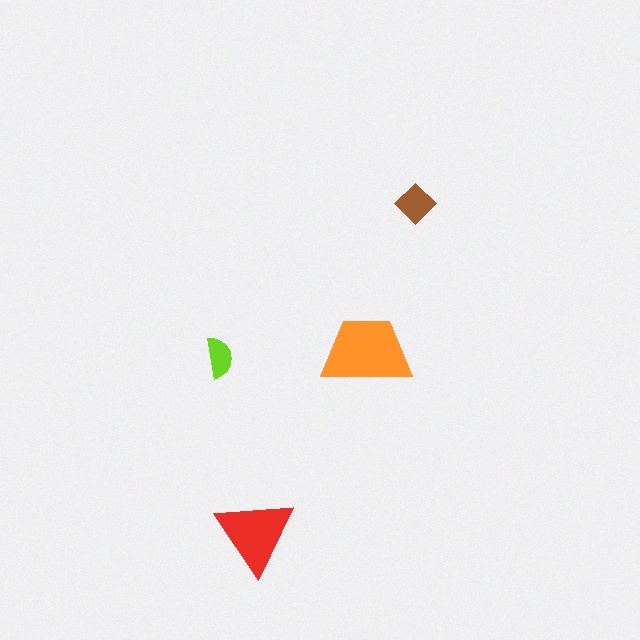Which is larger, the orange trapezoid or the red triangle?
The orange trapezoid.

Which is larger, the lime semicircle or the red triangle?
The red triangle.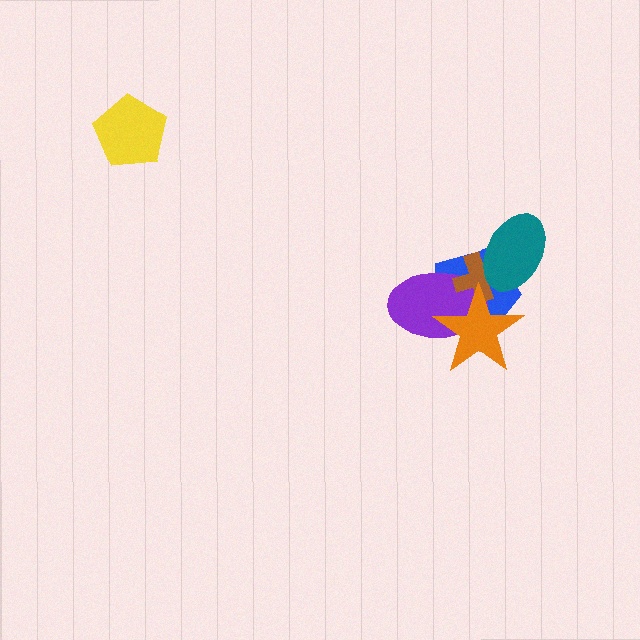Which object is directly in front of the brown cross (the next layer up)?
The orange star is directly in front of the brown cross.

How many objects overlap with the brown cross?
4 objects overlap with the brown cross.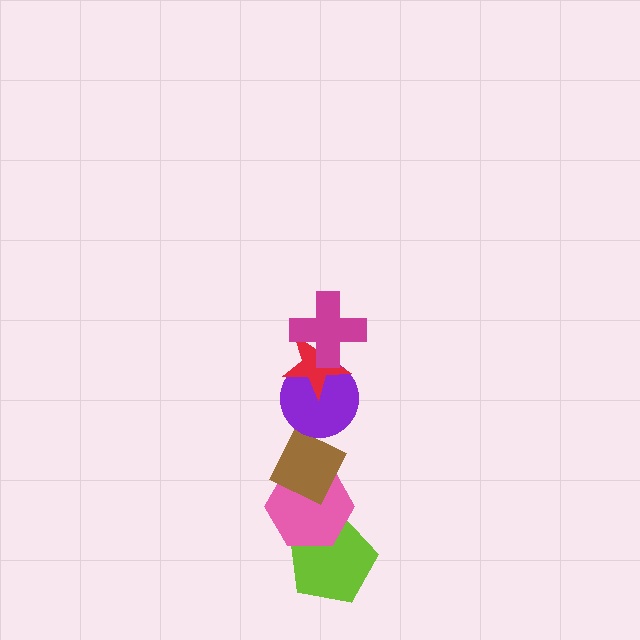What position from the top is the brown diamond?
The brown diamond is 4th from the top.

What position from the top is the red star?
The red star is 2nd from the top.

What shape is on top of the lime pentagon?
The pink hexagon is on top of the lime pentagon.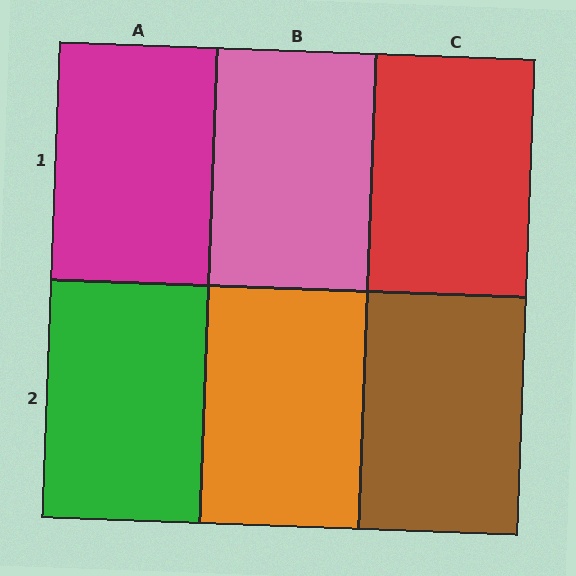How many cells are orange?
1 cell is orange.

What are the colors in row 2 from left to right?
Green, orange, brown.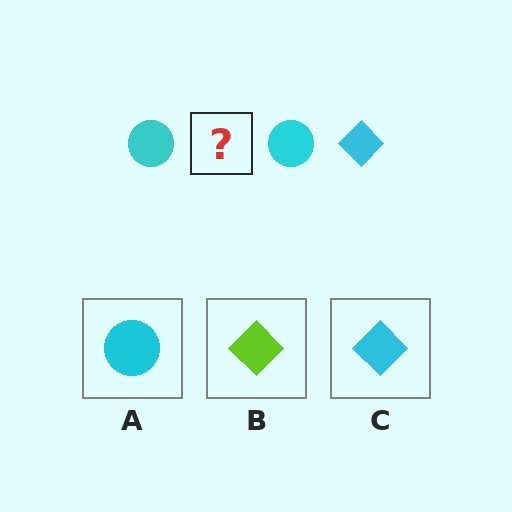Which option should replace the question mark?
Option C.